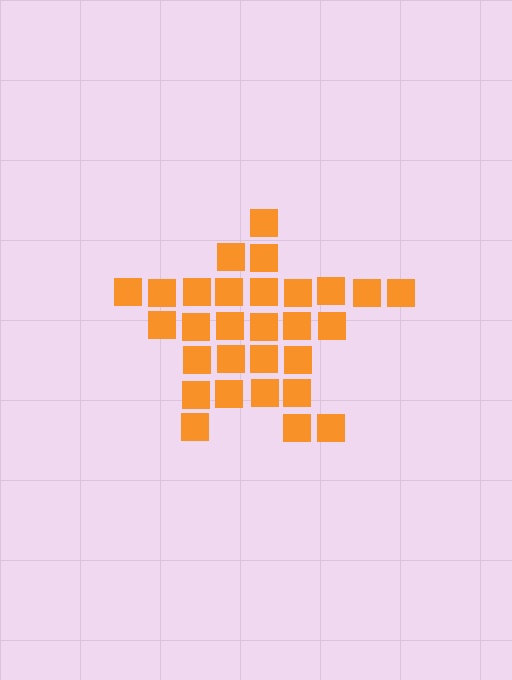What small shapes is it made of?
It is made of small squares.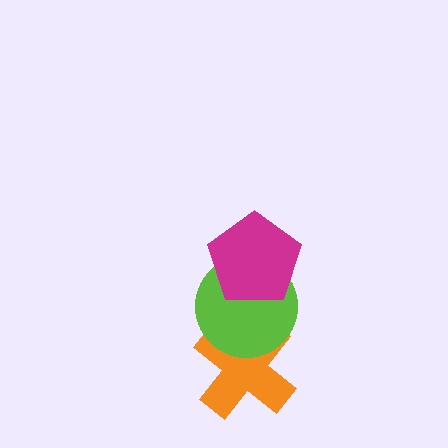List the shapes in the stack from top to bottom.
From top to bottom: the magenta pentagon, the lime circle, the orange cross.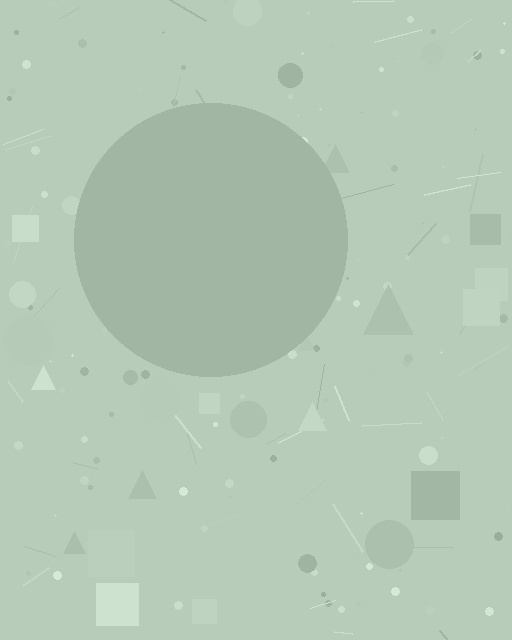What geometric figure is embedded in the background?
A circle is embedded in the background.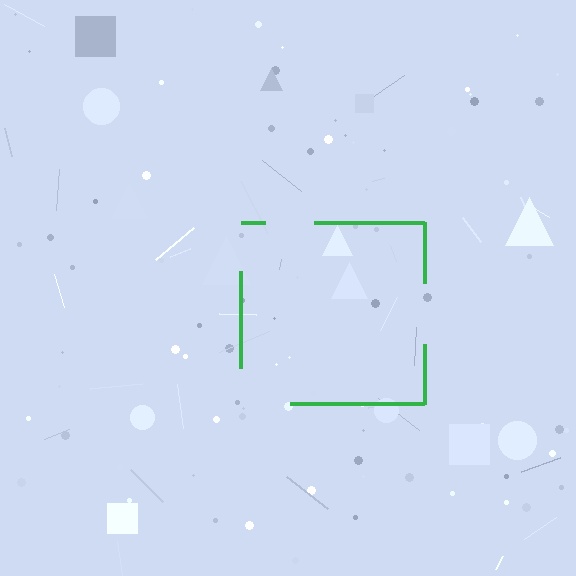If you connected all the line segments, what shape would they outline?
They would outline a square.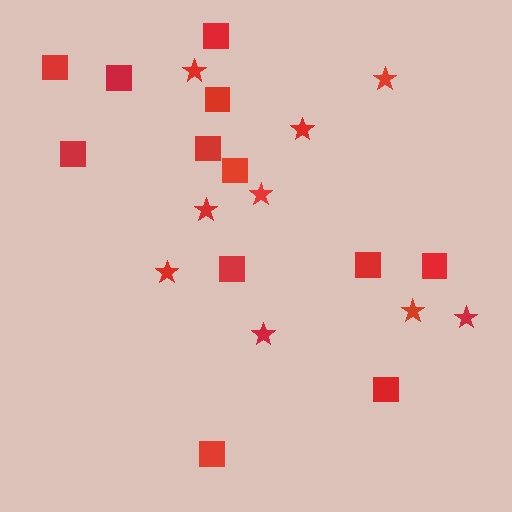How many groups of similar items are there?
There are 2 groups: one group of stars (9) and one group of squares (12).